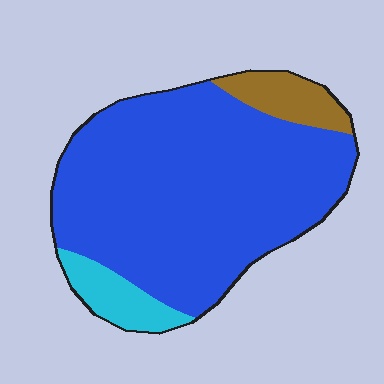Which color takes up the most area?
Blue, at roughly 80%.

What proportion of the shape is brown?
Brown covers about 10% of the shape.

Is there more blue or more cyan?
Blue.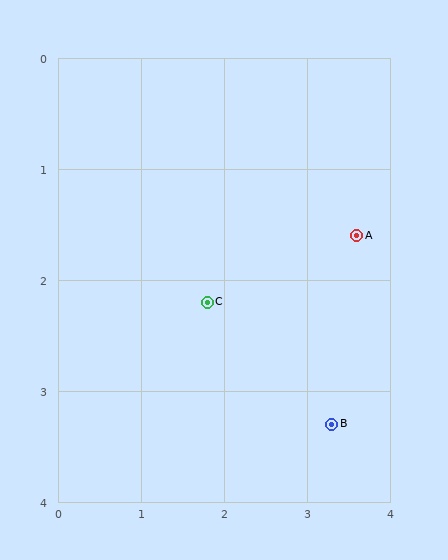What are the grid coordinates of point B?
Point B is at approximately (3.3, 3.3).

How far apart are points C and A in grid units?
Points C and A are about 1.9 grid units apart.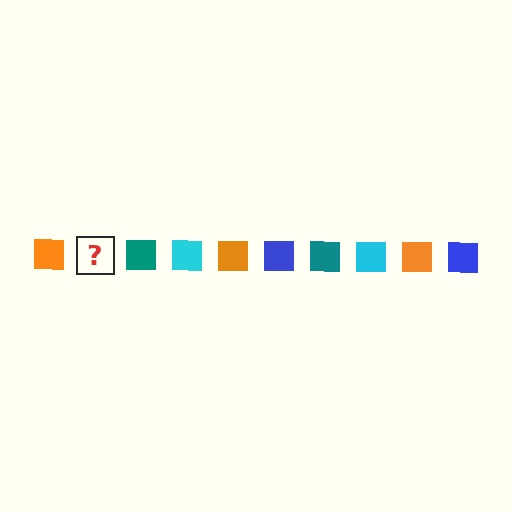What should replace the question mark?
The question mark should be replaced with a blue square.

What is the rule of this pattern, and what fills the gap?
The rule is that the pattern cycles through orange, blue, teal, cyan squares. The gap should be filled with a blue square.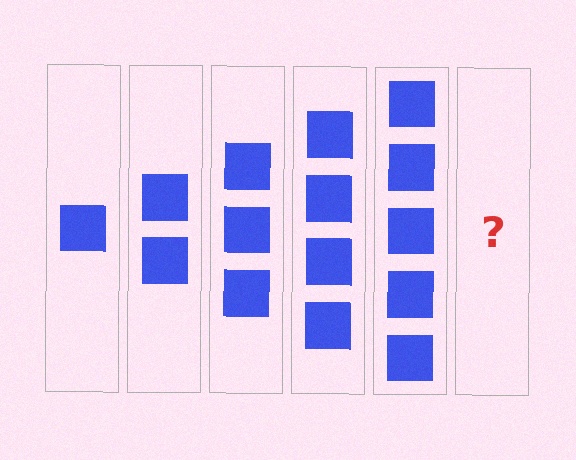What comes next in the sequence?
The next element should be 6 squares.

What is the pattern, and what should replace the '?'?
The pattern is that each step adds one more square. The '?' should be 6 squares.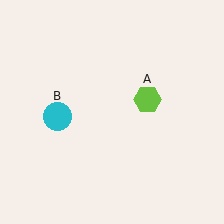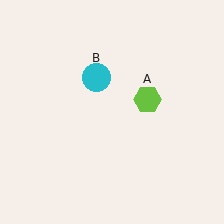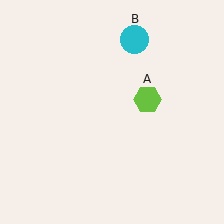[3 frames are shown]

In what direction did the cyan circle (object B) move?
The cyan circle (object B) moved up and to the right.